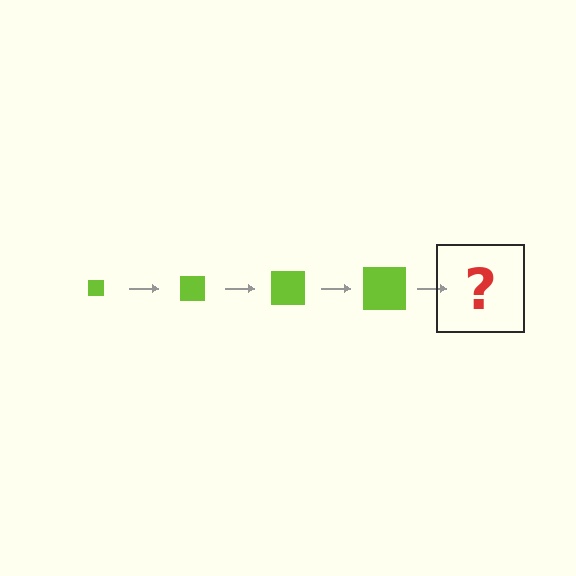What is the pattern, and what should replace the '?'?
The pattern is that the square gets progressively larger each step. The '?' should be a lime square, larger than the previous one.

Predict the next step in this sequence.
The next step is a lime square, larger than the previous one.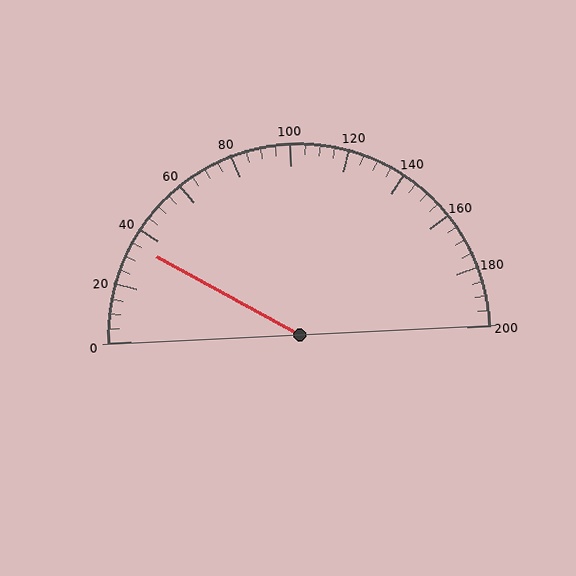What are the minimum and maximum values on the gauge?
The gauge ranges from 0 to 200.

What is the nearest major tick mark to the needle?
The nearest major tick mark is 40.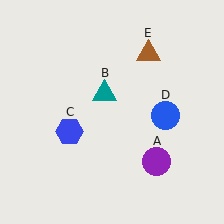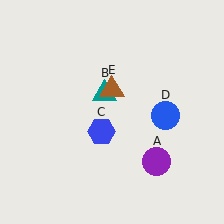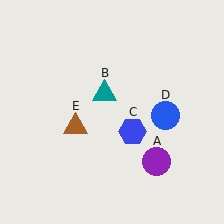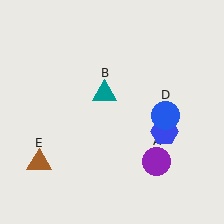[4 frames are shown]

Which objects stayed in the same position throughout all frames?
Purple circle (object A) and teal triangle (object B) and blue circle (object D) remained stationary.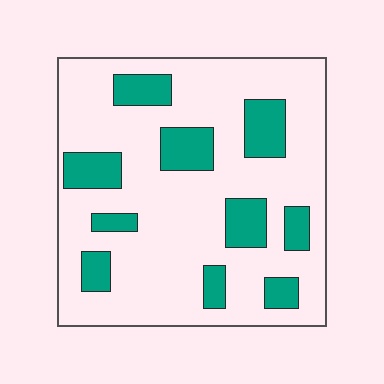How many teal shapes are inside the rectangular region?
10.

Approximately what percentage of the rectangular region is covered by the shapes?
Approximately 25%.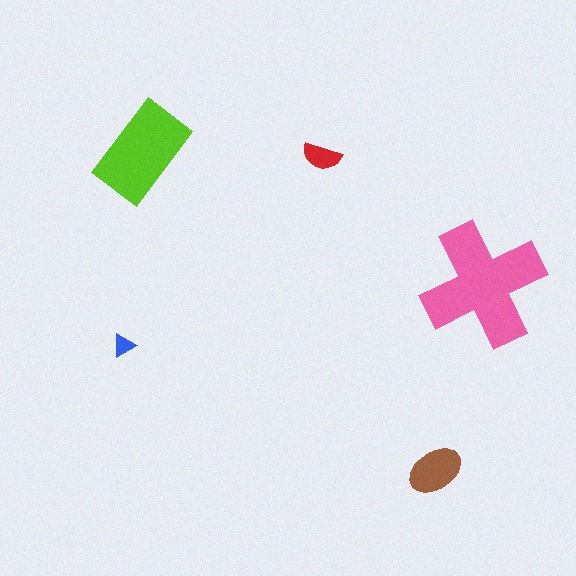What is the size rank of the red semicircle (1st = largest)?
4th.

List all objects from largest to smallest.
The pink cross, the lime rectangle, the brown ellipse, the red semicircle, the blue triangle.